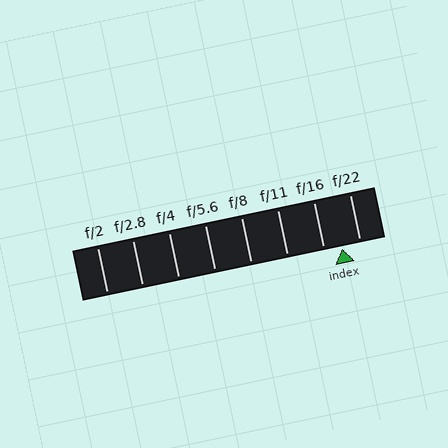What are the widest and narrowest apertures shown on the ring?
The widest aperture shown is f/2 and the narrowest is f/22.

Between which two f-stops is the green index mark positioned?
The index mark is between f/16 and f/22.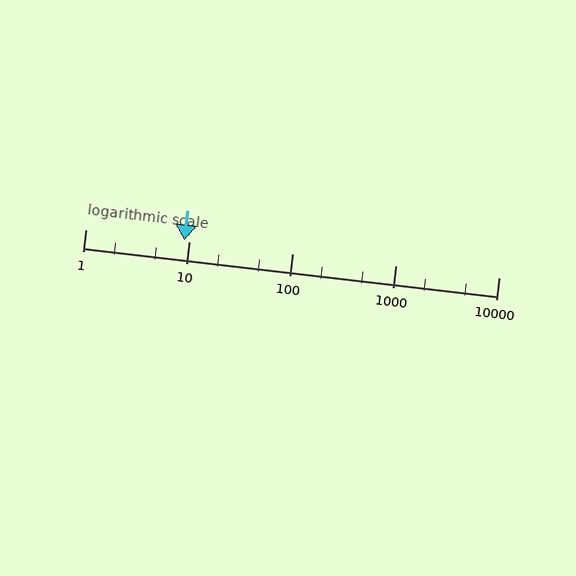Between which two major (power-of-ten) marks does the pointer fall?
The pointer is between 1 and 10.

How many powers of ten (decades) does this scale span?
The scale spans 4 decades, from 1 to 10000.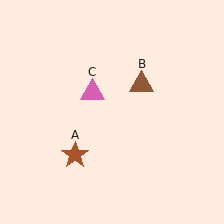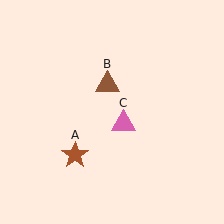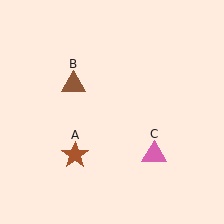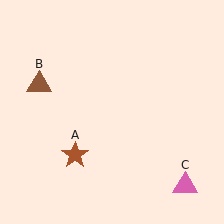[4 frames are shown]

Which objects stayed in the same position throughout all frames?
Brown star (object A) remained stationary.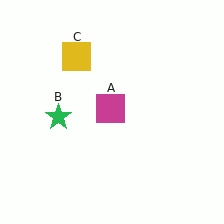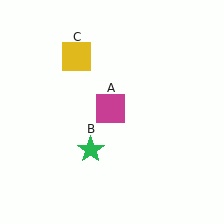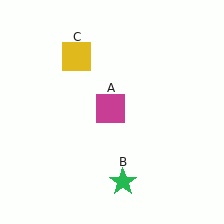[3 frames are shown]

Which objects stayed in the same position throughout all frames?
Magenta square (object A) and yellow square (object C) remained stationary.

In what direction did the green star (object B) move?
The green star (object B) moved down and to the right.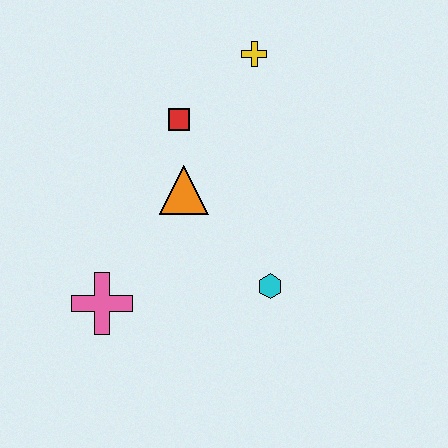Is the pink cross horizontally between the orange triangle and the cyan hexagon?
No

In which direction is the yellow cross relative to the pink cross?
The yellow cross is above the pink cross.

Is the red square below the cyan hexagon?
No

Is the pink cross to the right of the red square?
No